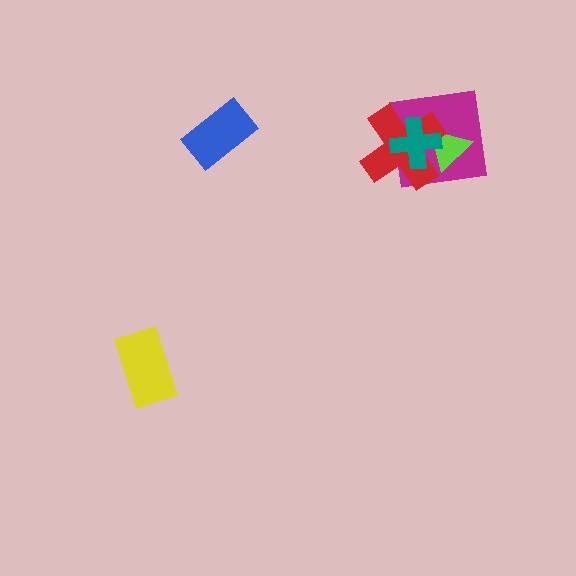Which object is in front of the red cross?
The teal cross is in front of the red cross.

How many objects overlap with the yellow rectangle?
0 objects overlap with the yellow rectangle.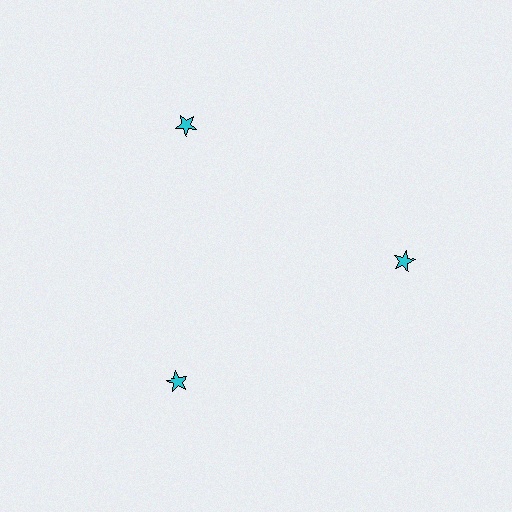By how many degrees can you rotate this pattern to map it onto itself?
The pattern maps onto itself every 120 degrees of rotation.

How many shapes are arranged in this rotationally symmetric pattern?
There are 3 shapes, arranged in 3 groups of 1.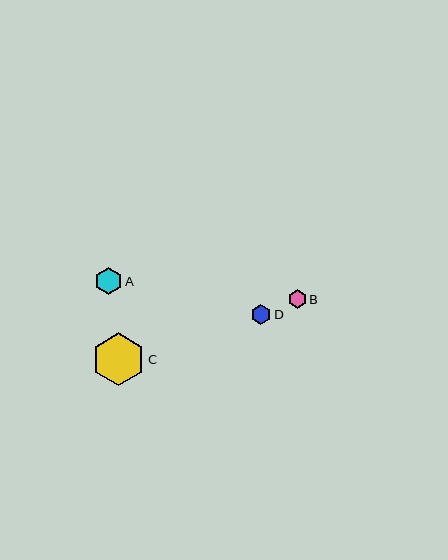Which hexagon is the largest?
Hexagon C is the largest with a size of approximately 53 pixels.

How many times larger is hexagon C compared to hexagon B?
Hexagon C is approximately 2.9 times the size of hexagon B.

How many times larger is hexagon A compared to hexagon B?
Hexagon A is approximately 1.5 times the size of hexagon B.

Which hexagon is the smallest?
Hexagon B is the smallest with a size of approximately 18 pixels.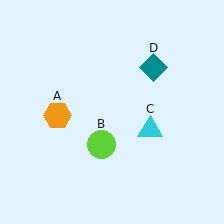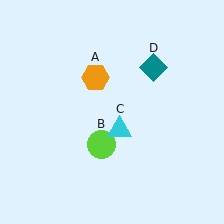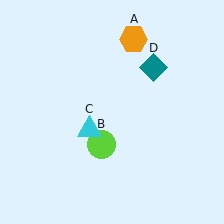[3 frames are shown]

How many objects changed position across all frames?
2 objects changed position: orange hexagon (object A), cyan triangle (object C).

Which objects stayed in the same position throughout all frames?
Lime circle (object B) and teal diamond (object D) remained stationary.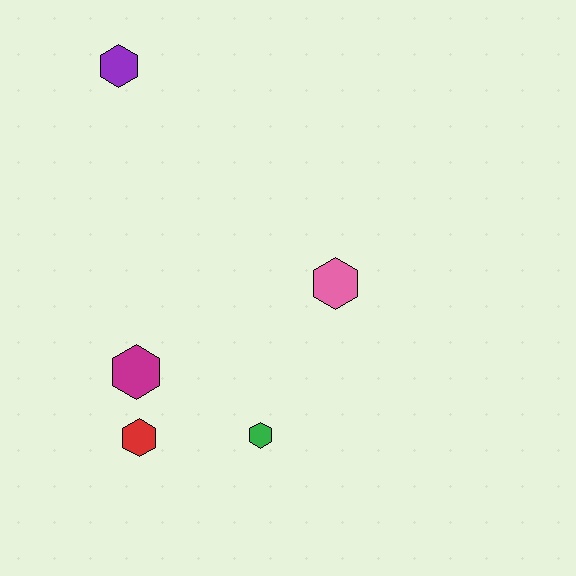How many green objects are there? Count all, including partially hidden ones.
There is 1 green object.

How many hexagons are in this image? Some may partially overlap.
There are 5 hexagons.